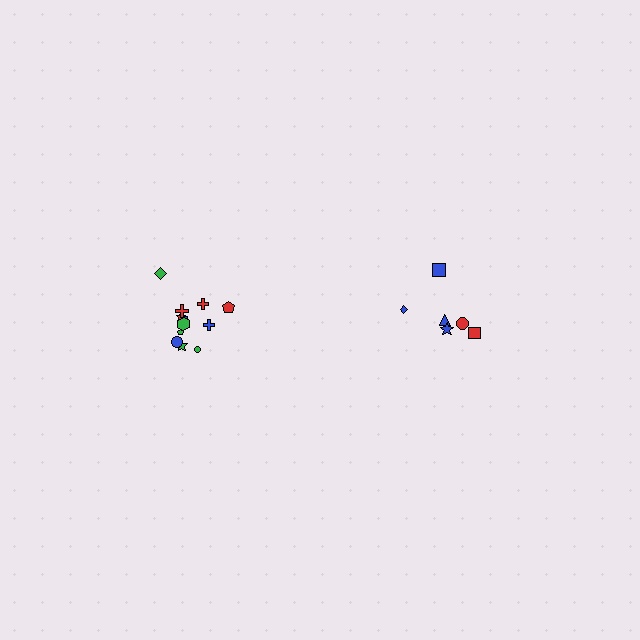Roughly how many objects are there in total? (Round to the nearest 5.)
Roughly 20 objects in total.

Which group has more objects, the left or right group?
The left group.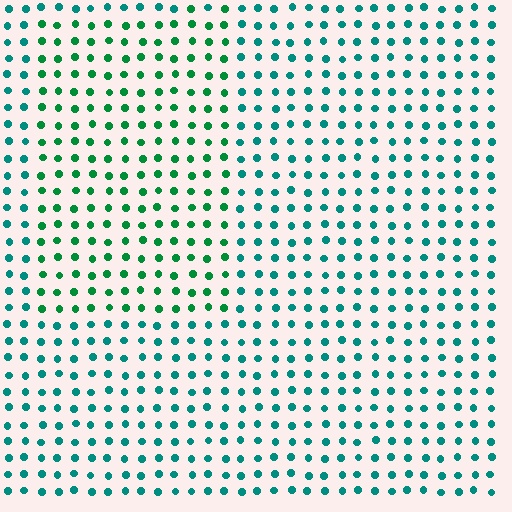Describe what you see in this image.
The image is filled with small teal elements in a uniform arrangement. A rectangle-shaped region is visible where the elements are tinted to a slightly different hue, forming a subtle color boundary.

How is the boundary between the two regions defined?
The boundary is defined purely by a slight shift in hue (about 31 degrees). Spacing, size, and orientation are identical on both sides.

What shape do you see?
I see a rectangle.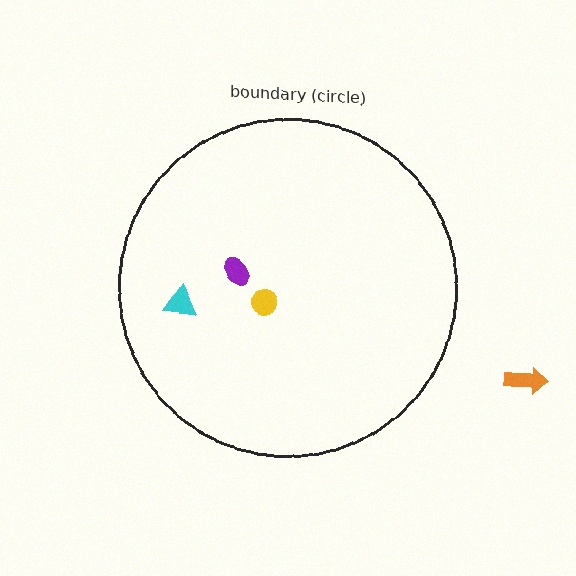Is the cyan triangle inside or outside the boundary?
Inside.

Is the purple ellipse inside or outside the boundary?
Inside.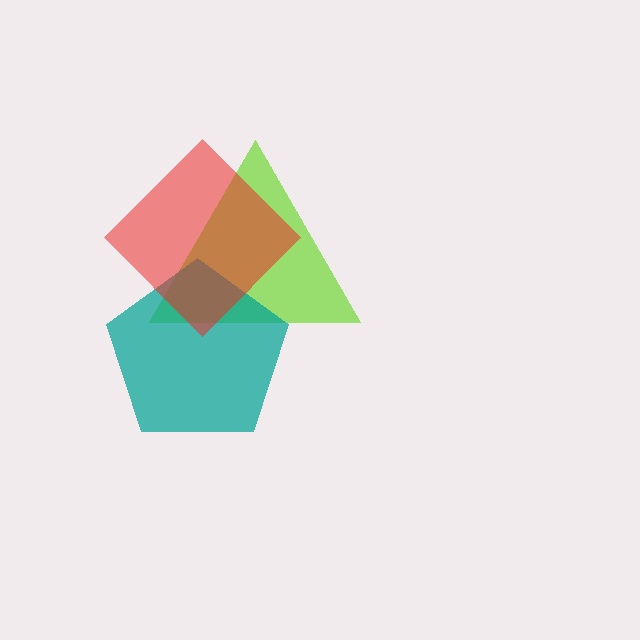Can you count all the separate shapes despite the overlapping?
Yes, there are 3 separate shapes.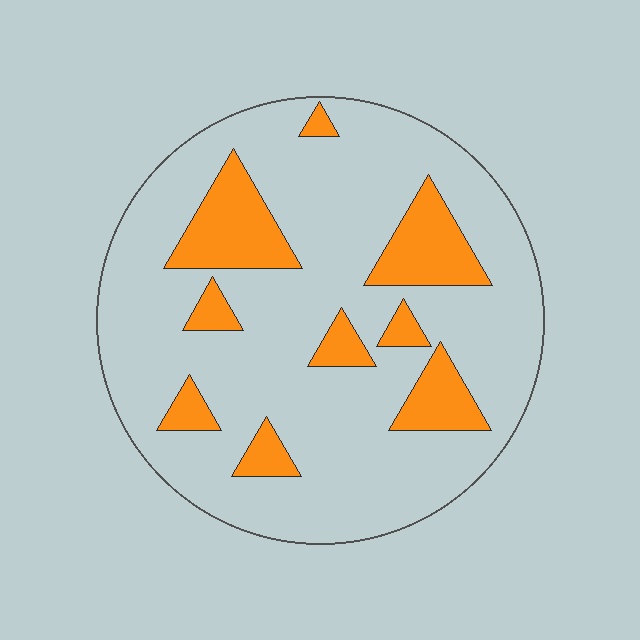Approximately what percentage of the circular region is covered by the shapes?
Approximately 20%.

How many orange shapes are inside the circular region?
9.